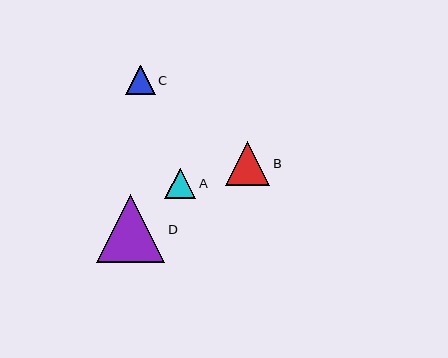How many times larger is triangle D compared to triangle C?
Triangle D is approximately 2.3 times the size of triangle C.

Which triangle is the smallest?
Triangle C is the smallest with a size of approximately 29 pixels.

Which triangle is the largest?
Triangle D is the largest with a size of approximately 68 pixels.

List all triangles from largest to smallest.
From largest to smallest: D, B, A, C.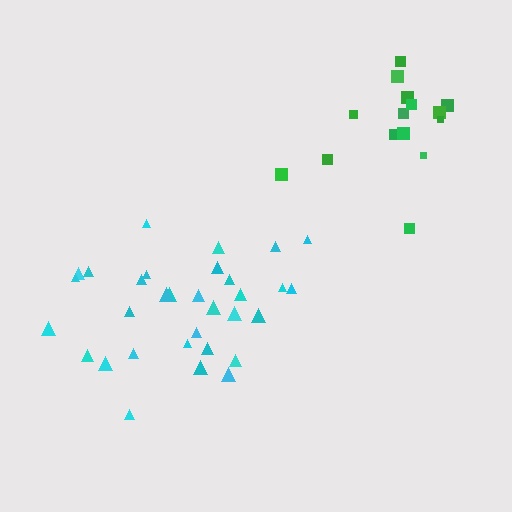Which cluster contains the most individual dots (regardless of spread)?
Cyan (32).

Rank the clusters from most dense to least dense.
cyan, green.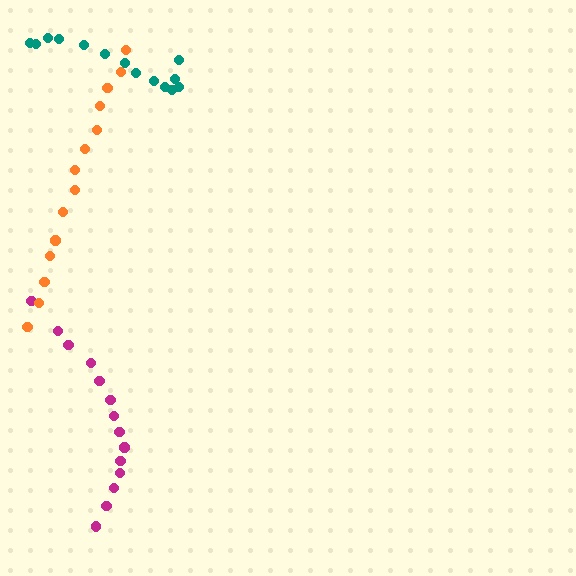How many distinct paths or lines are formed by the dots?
There are 3 distinct paths.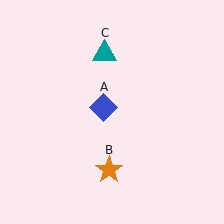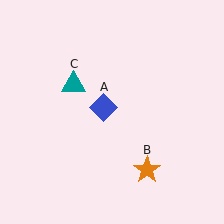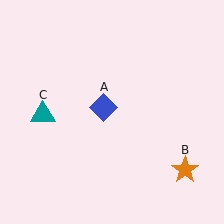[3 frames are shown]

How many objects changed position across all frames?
2 objects changed position: orange star (object B), teal triangle (object C).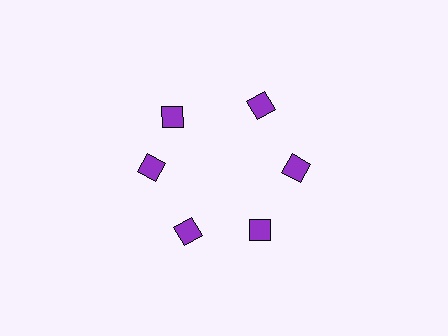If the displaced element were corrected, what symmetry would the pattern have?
It would have 6-fold rotational symmetry — the pattern would map onto itself every 60 degrees.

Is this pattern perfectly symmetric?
No. The 6 purple diamonds are arranged in a ring, but one element near the 11 o'clock position is rotated out of alignment along the ring, breaking the 6-fold rotational symmetry.